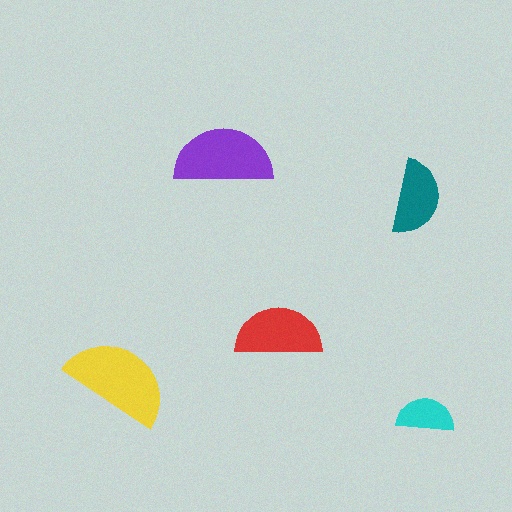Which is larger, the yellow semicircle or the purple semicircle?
The yellow one.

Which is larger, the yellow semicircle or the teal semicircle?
The yellow one.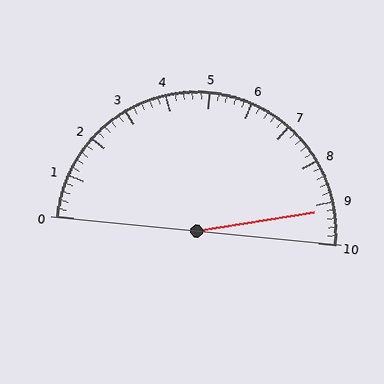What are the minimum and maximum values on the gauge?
The gauge ranges from 0 to 10.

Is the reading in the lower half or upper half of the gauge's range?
The reading is in the upper half of the range (0 to 10).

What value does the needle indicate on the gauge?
The needle indicates approximately 9.2.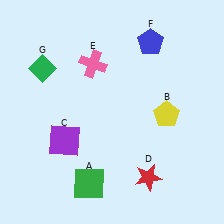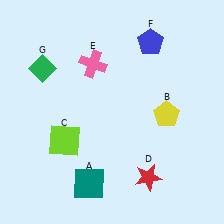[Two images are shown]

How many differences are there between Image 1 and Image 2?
There are 2 differences between the two images.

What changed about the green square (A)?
In Image 1, A is green. In Image 2, it changed to teal.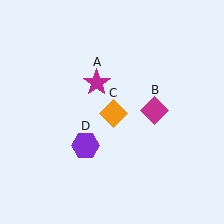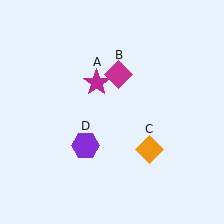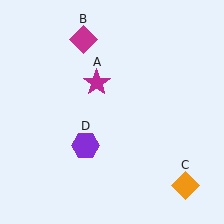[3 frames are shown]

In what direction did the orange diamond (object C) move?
The orange diamond (object C) moved down and to the right.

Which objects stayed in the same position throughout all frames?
Magenta star (object A) and purple hexagon (object D) remained stationary.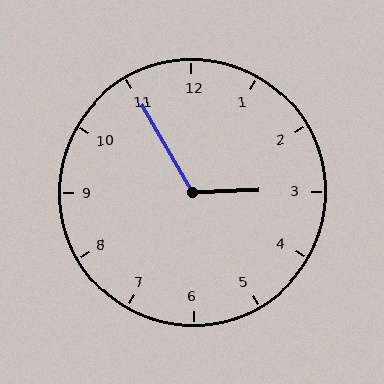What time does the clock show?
2:55.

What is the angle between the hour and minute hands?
Approximately 118 degrees.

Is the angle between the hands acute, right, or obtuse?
It is obtuse.